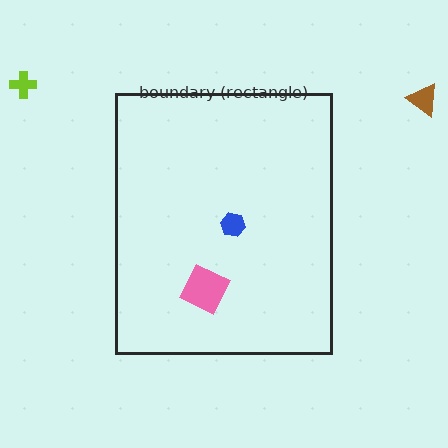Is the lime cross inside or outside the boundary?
Outside.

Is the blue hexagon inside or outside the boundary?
Inside.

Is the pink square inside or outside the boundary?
Inside.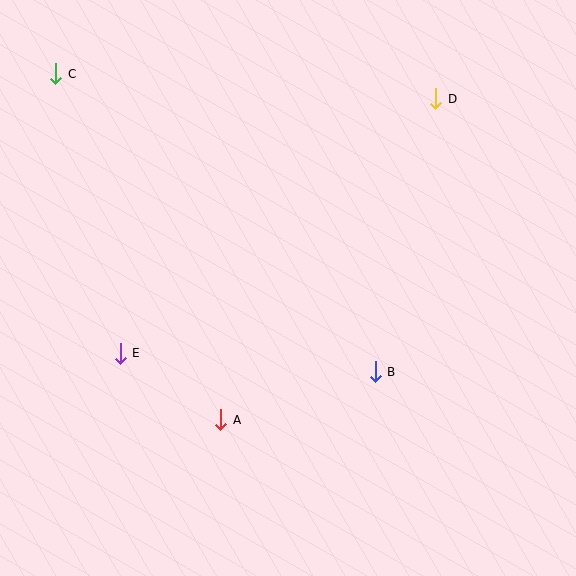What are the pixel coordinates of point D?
Point D is at (436, 99).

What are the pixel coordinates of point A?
Point A is at (221, 420).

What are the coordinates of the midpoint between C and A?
The midpoint between C and A is at (138, 247).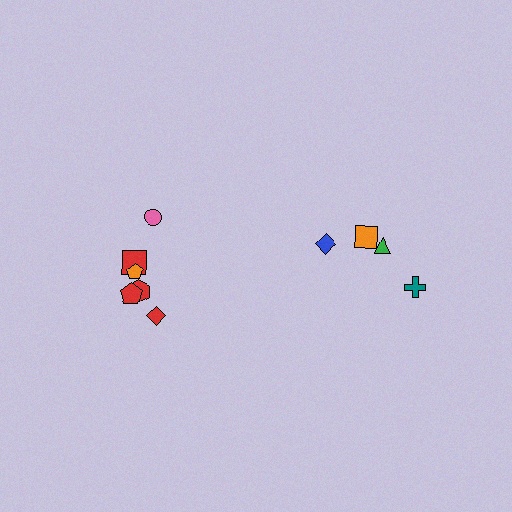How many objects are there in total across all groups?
There are 10 objects.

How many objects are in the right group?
There are 4 objects.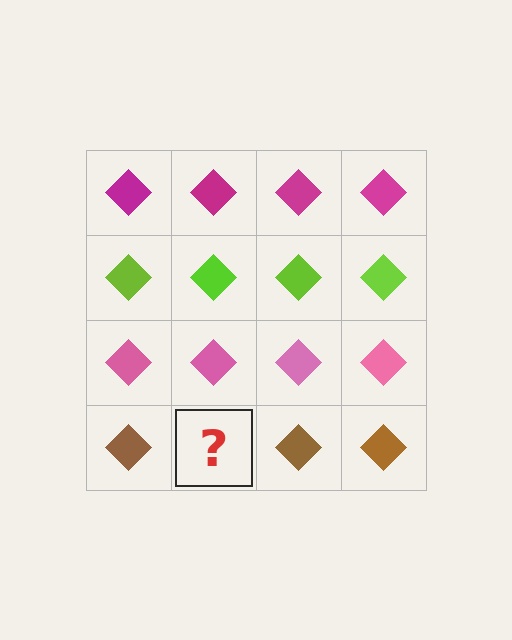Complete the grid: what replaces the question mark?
The question mark should be replaced with a brown diamond.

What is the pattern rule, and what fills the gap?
The rule is that each row has a consistent color. The gap should be filled with a brown diamond.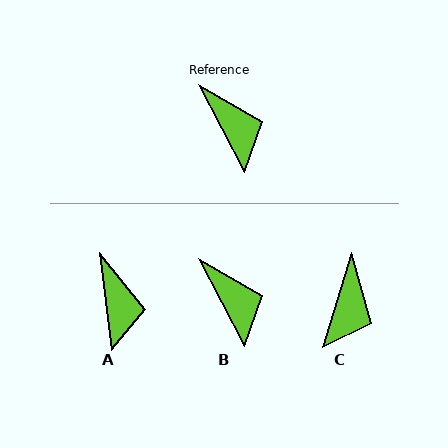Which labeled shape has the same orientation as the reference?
B.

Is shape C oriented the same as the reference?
No, it is off by about 44 degrees.